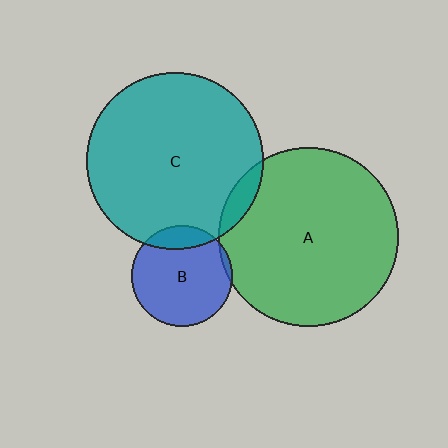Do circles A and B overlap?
Yes.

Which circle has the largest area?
Circle A (green).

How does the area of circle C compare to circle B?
Approximately 3.1 times.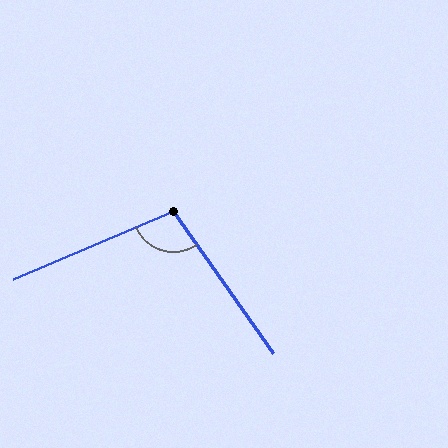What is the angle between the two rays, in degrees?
Approximately 102 degrees.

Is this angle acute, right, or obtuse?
It is obtuse.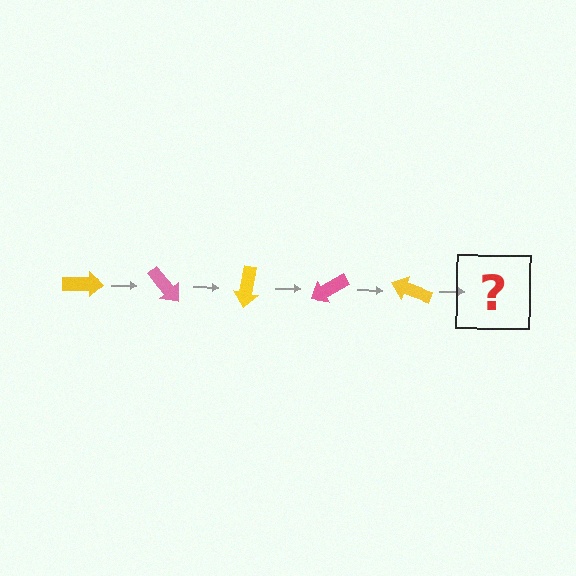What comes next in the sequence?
The next element should be a pink arrow, rotated 250 degrees from the start.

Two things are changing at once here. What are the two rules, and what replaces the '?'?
The two rules are that it rotates 50 degrees each step and the color cycles through yellow and pink. The '?' should be a pink arrow, rotated 250 degrees from the start.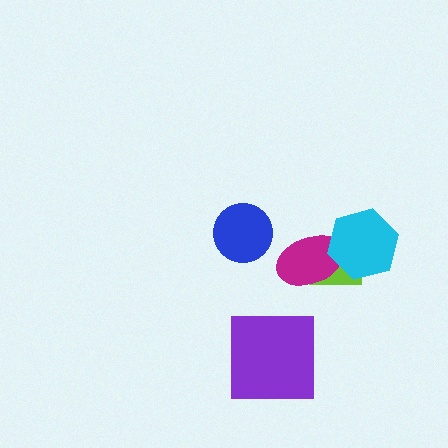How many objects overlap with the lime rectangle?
2 objects overlap with the lime rectangle.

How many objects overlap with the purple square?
0 objects overlap with the purple square.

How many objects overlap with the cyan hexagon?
2 objects overlap with the cyan hexagon.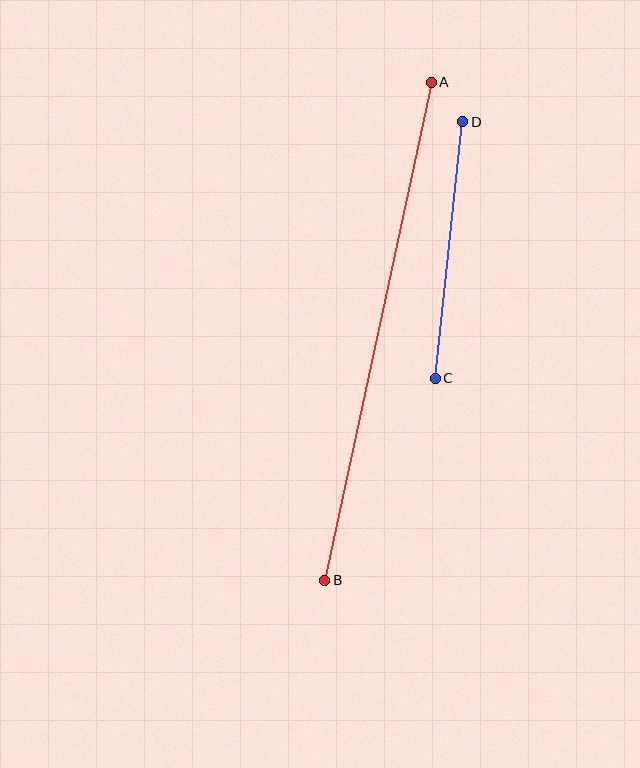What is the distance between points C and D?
The distance is approximately 258 pixels.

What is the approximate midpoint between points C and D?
The midpoint is at approximately (449, 250) pixels.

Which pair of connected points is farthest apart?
Points A and B are farthest apart.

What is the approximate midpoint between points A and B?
The midpoint is at approximately (378, 331) pixels.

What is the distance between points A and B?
The distance is approximately 509 pixels.